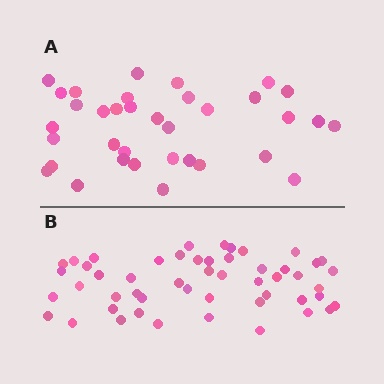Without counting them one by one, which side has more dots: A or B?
Region B (the bottom region) has more dots.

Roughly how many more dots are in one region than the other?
Region B has approximately 15 more dots than region A.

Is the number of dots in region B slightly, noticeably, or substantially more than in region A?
Region B has substantially more. The ratio is roughly 1.5 to 1.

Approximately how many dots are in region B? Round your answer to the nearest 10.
About 50 dots. (The exact count is 51, which rounds to 50.)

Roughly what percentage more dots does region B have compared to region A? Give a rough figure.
About 45% more.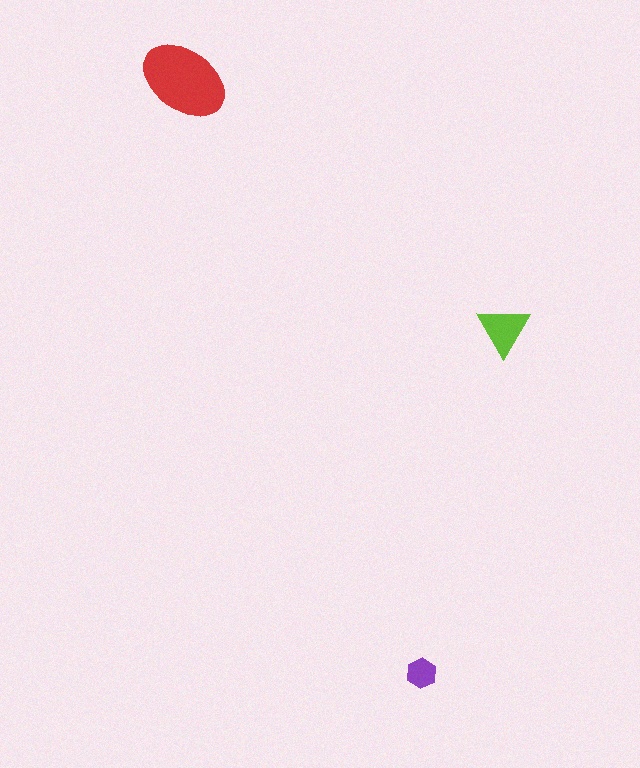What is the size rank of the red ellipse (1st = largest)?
1st.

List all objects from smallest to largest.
The purple hexagon, the lime triangle, the red ellipse.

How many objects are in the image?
There are 3 objects in the image.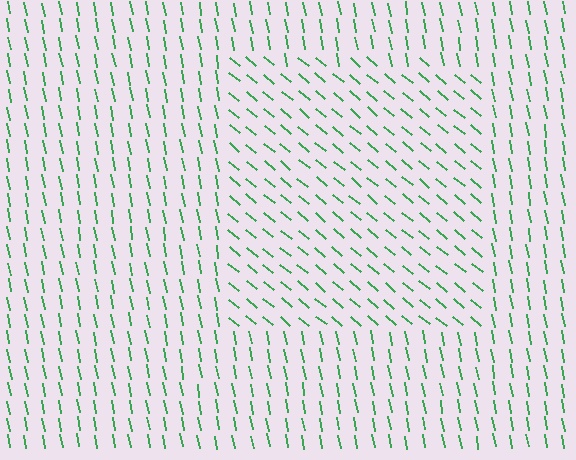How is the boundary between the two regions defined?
The boundary is defined purely by a change in line orientation (approximately 40 degrees difference). All lines are the same color and thickness.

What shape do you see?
I see a rectangle.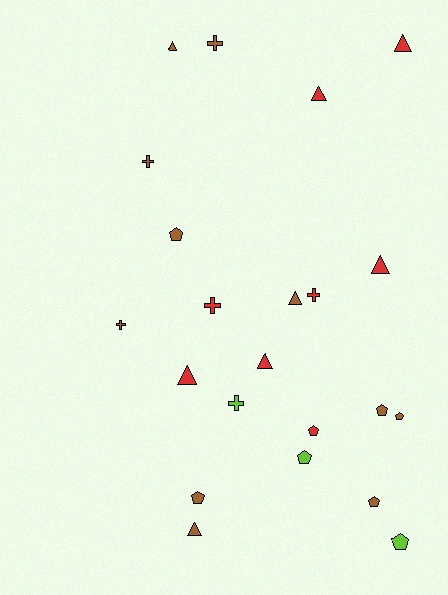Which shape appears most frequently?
Pentagon, with 8 objects.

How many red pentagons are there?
There is 1 red pentagon.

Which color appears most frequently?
Brown, with 11 objects.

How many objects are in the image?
There are 22 objects.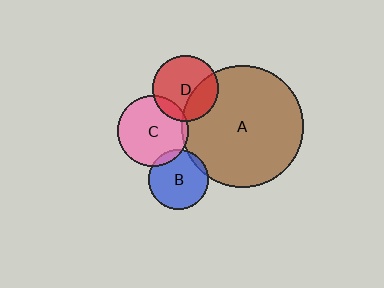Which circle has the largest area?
Circle A (brown).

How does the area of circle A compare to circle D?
Approximately 3.4 times.